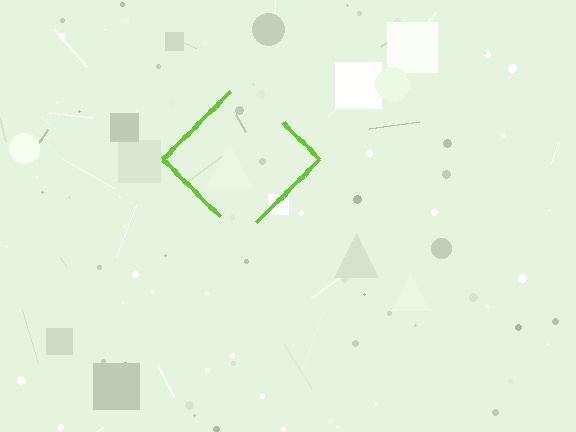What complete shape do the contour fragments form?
The contour fragments form a diamond.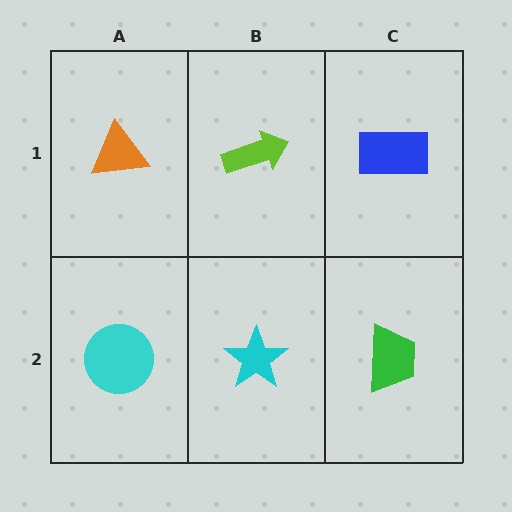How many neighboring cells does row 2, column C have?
2.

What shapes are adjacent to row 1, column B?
A cyan star (row 2, column B), an orange triangle (row 1, column A), a blue rectangle (row 1, column C).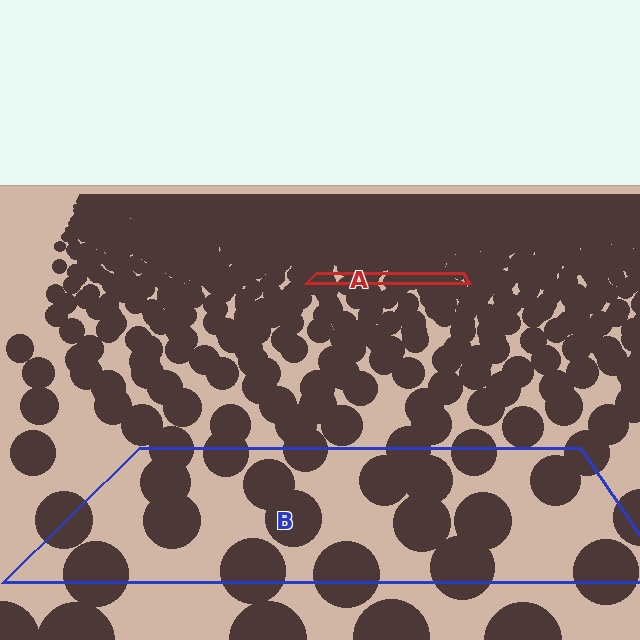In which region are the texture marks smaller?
The texture marks are smaller in region A, because it is farther away.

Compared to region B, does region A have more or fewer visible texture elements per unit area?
Region A has more texture elements per unit area — they are packed more densely because it is farther away.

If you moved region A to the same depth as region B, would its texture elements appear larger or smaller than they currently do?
They would appear larger. At a closer depth, the same texture elements are projected at a bigger on-screen size.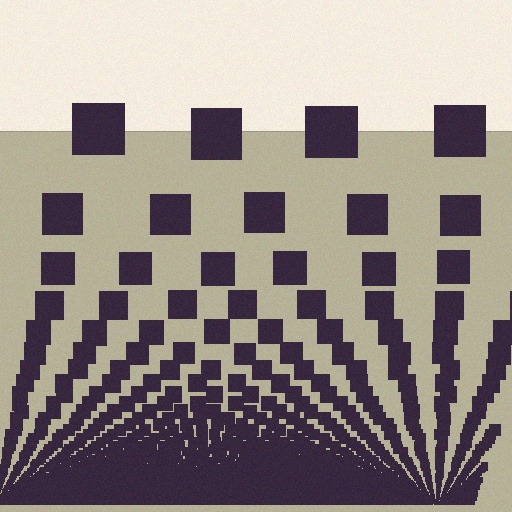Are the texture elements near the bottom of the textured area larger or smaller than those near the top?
Smaller. The gradient is inverted — elements near the bottom are smaller and denser.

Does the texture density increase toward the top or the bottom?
Density increases toward the bottom.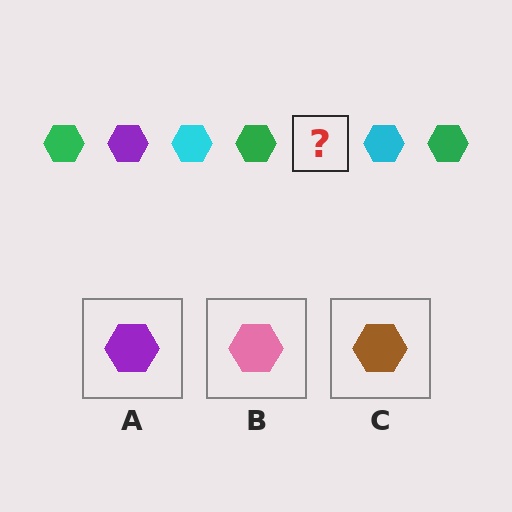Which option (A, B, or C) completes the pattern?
A.